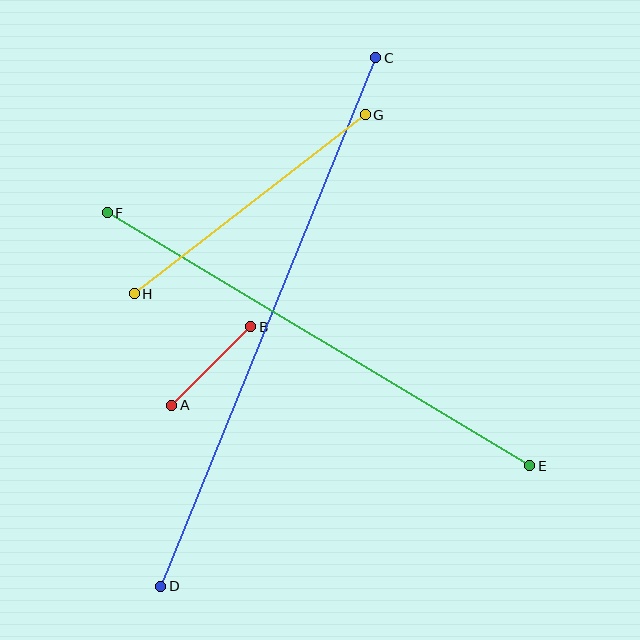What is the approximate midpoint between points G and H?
The midpoint is at approximately (250, 204) pixels.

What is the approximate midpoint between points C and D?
The midpoint is at approximately (268, 322) pixels.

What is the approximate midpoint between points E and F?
The midpoint is at approximately (318, 339) pixels.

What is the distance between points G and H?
The distance is approximately 292 pixels.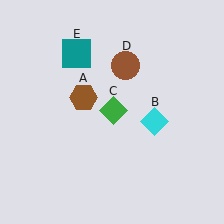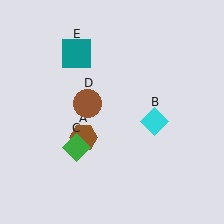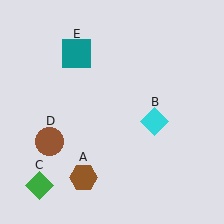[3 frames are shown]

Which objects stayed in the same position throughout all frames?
Cyan diamond (object B) and teal square (object E) remained stationary.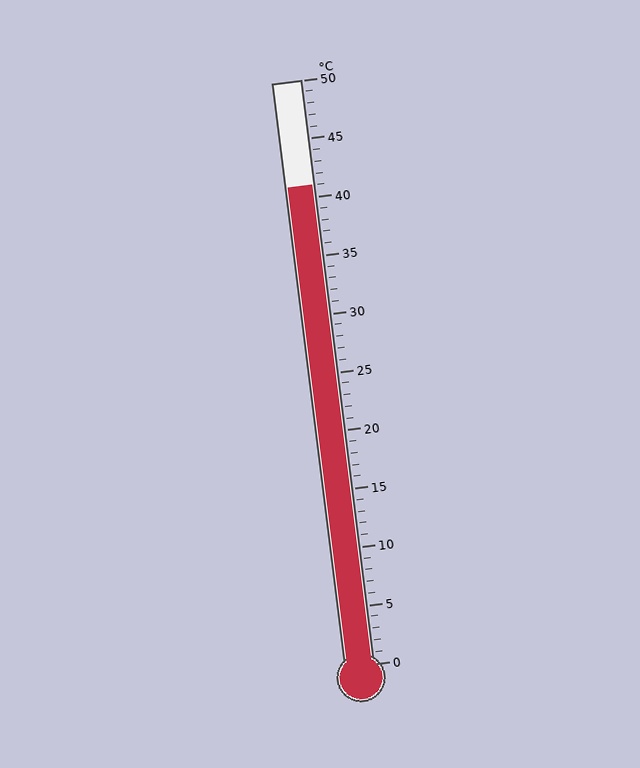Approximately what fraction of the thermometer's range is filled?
The thermometer is filled to approximately 80% of its range.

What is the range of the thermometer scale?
The thermometer scale ranges from 0°C to 50°C.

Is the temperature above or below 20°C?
The temperature is above 20°C.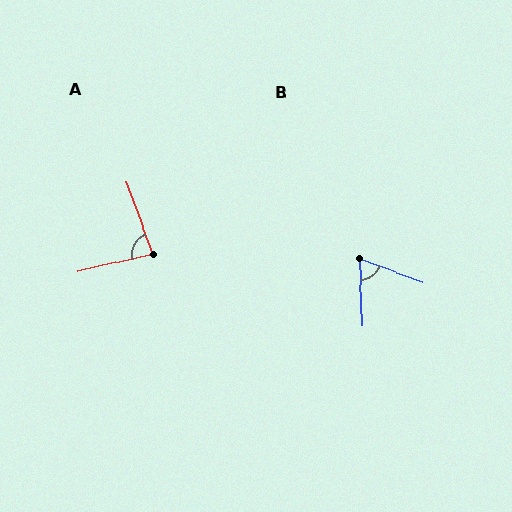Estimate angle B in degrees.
Approximately 68 degrees.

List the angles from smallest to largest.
B (68°), A (84°).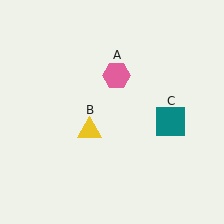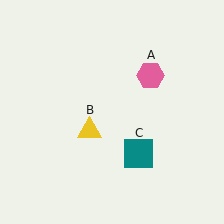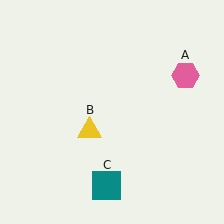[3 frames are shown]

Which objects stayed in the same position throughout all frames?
Yellow triangle (object B) remained stationary.